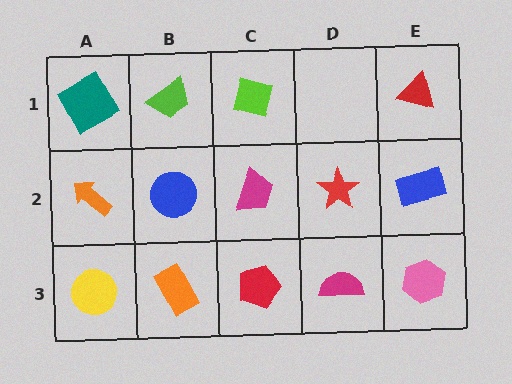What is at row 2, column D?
A red star.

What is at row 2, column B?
A blue circle.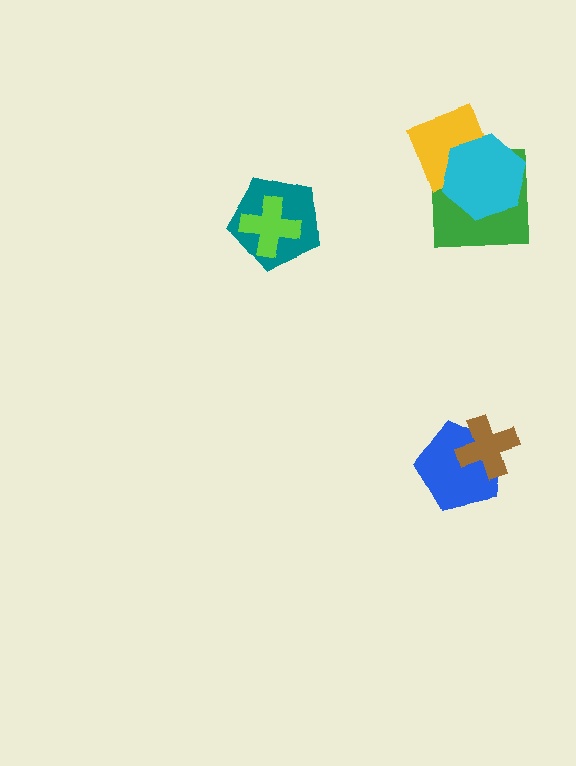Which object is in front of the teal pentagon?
The lime cross is in front of the teal pentagon.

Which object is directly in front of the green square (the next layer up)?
The yellow diamond is directly in front of the green square.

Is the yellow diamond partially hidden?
Yes, it is partially covered by another shape.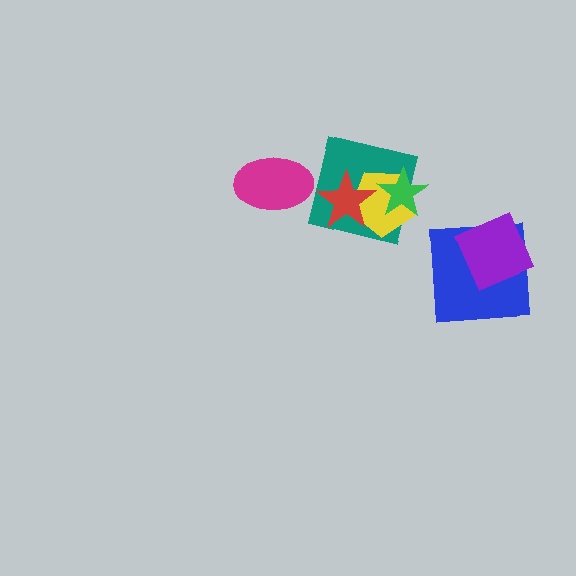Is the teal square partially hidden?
Yes, it is partially covered by another shape.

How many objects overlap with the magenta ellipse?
0 objects overlap with the magenta ellipse.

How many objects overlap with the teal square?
3 objects overlap with the teal square.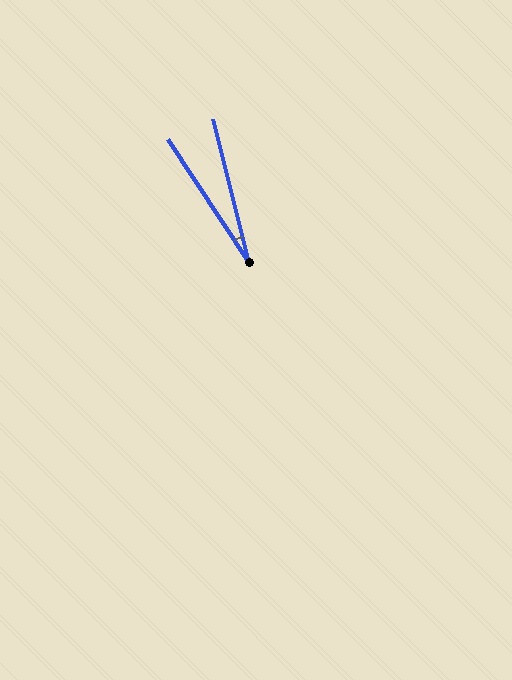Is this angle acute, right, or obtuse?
It is acute.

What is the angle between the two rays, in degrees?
Approximately 19 degrees.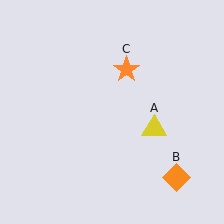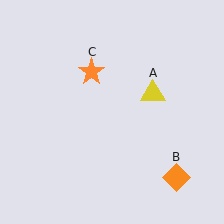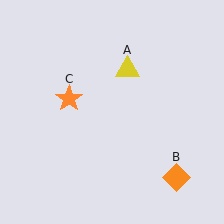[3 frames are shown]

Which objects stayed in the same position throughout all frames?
Orange diamond (object B) remained stationary.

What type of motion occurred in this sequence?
The yellow triangle (object A), orange star (object C) rotated counterclockwise around the center of the scene.